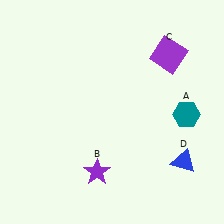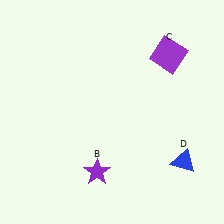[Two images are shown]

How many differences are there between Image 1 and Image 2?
There is 1 difference between the two images.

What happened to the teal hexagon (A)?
The teal hexagon (A) was removed in Image 2. It was in the bottom-right area of Image 1.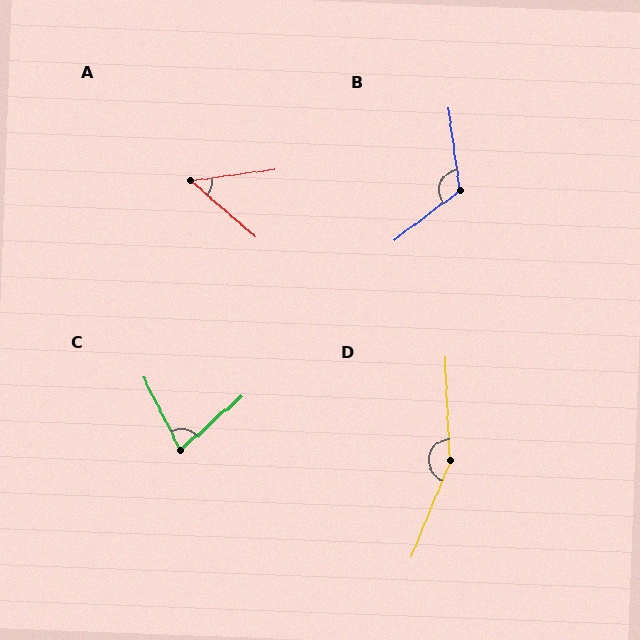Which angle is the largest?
D, at approximately 155 degrees.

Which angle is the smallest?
A, at approximately 48 degrees.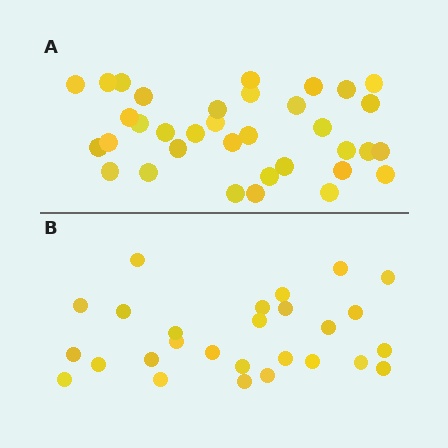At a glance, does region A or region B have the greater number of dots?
Region A (the top region) has more dots.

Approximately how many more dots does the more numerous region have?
Region A has roughly 8 or so more dots than region B.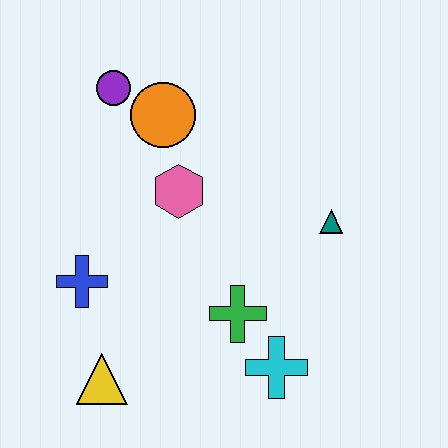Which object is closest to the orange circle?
The purple circle is closest to the orange circle.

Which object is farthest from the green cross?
The purple circle is farthest from the green cross.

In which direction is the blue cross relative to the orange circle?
The blue cross is below the orange circle.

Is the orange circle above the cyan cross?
Yes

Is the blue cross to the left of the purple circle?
Yes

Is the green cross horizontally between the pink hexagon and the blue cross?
No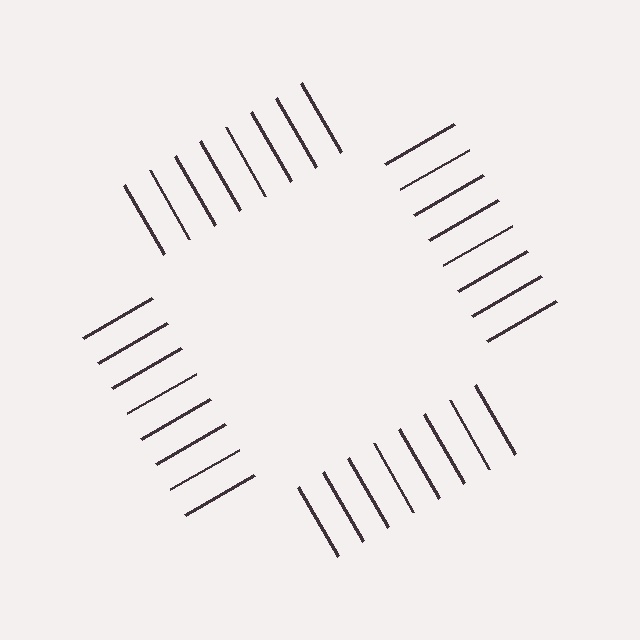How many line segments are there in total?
32 — 8 along each of the 4 edges.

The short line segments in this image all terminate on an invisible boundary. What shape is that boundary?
An illusory square — the line segments terminate on its edges but no continuous stroke is drawn.